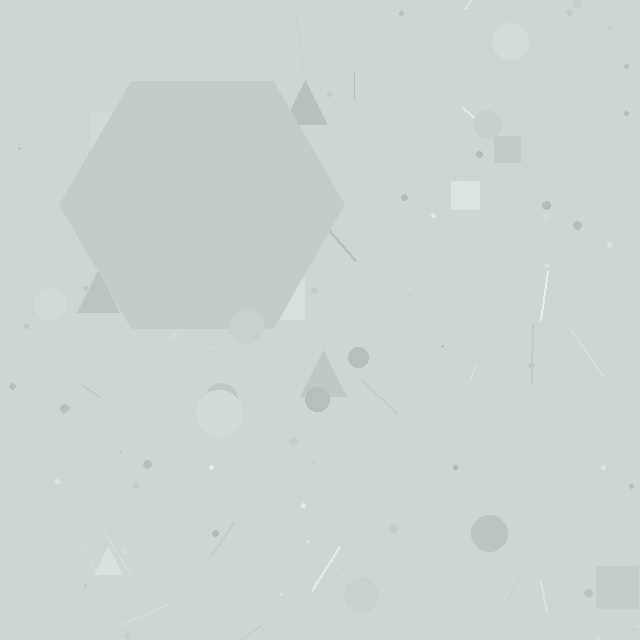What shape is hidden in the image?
A hexagon is hidden in the image.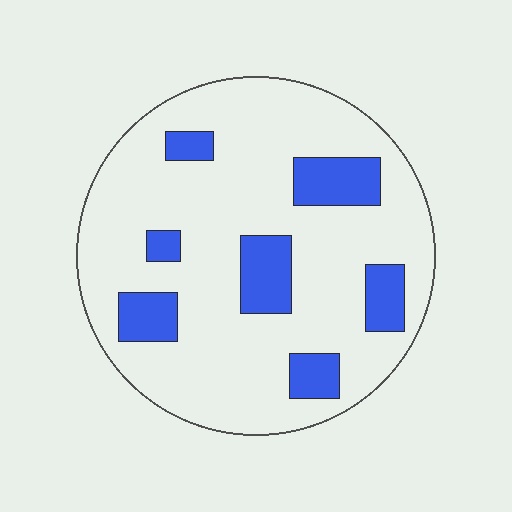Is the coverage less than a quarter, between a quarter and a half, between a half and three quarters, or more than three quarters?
Less than a quarter.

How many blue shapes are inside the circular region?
7.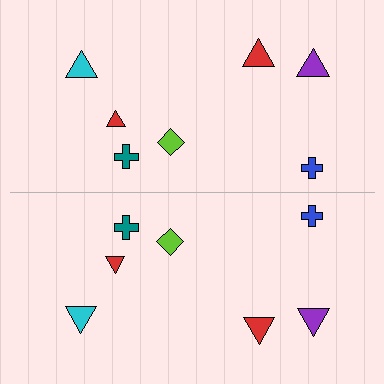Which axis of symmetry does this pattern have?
The pattern has a horizontal axis of symmetry running through the center of the image.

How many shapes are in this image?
There are 14 shapes in this image.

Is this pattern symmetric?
Yes, this pattern has bilateral (reflection) symmetry.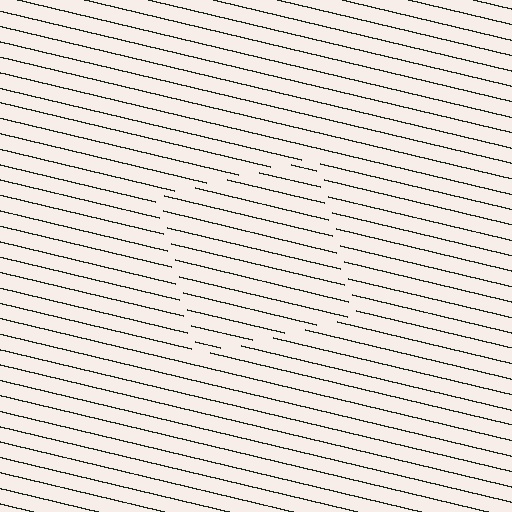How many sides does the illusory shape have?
4 sides — the line-ends trace a square.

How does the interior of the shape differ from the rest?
The interior of the shape contains the same grating, shifted by half a period — the contour is defined by the phase discontinuity where line-ends from the inner and outer gratings abut.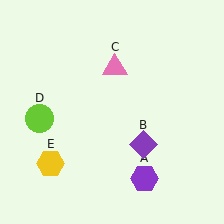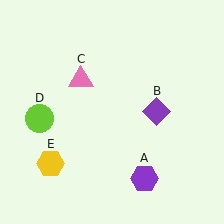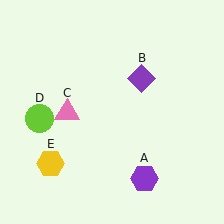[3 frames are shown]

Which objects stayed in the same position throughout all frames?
Purple hexagon (object A) and lime circle (object D) and yellow hexagon (object E) remained stationary.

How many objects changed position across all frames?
2 objects changed position: purple diamond (object B), pink triangle (object C).